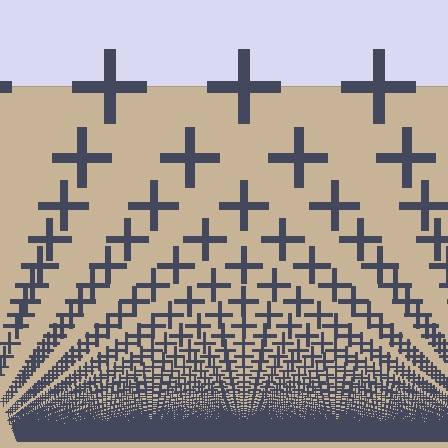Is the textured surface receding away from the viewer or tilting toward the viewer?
The surface appears to tilt toward the viewer. Texture elements get larger and sparser toward the top.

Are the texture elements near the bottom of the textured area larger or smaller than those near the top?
Smaller. The gradient is inverted — elements near the bottom are smaller and denser.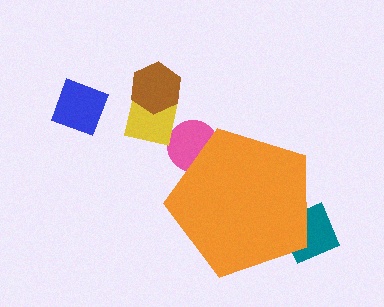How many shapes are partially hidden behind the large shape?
2 shapes are partially hidden.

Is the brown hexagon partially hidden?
No, the brown hexagon is fully visible.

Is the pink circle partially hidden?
Yes, the pink circle is partially hidden behind the orange pentagon.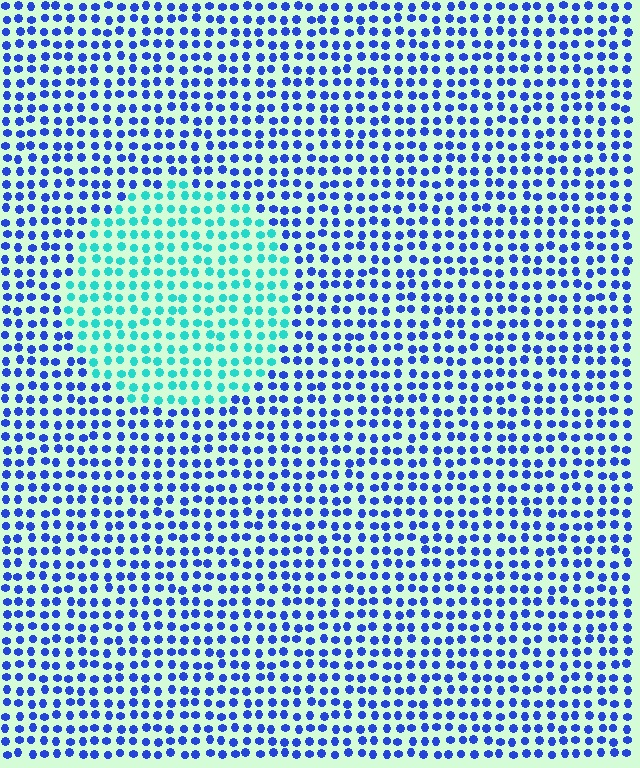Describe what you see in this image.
The image is filled with small blue elements in a uniform arrangement. A circle-shaped region is visible where the elements are tinted to a slightly different hue, forming a subtle color boundary.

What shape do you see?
I see a circle.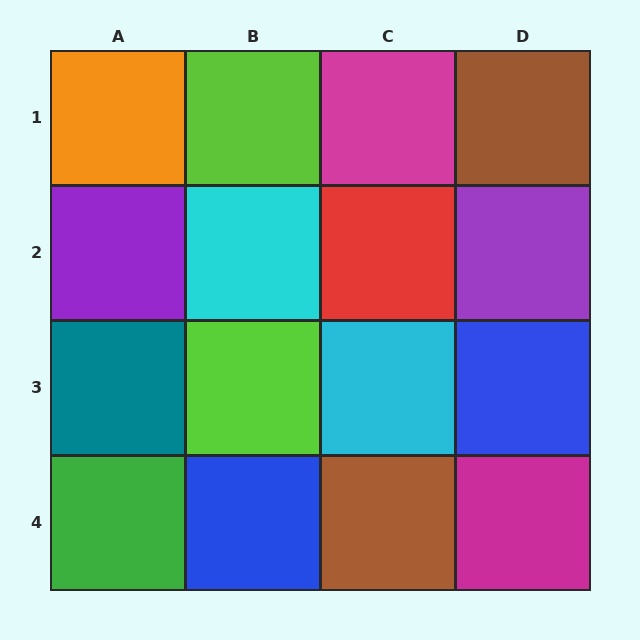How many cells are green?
1 cell is green.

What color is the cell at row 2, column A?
Purple.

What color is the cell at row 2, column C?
Red.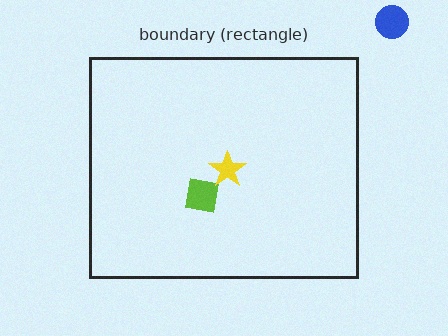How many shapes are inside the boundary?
2 inside, 1 outside.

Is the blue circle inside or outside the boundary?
Outside.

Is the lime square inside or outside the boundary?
Inside.